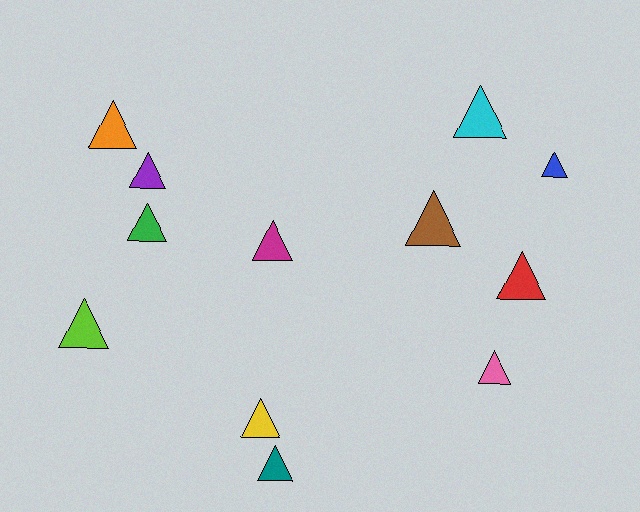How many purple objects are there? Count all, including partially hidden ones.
There is 1 purple object.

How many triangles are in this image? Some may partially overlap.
There are 12 triangles.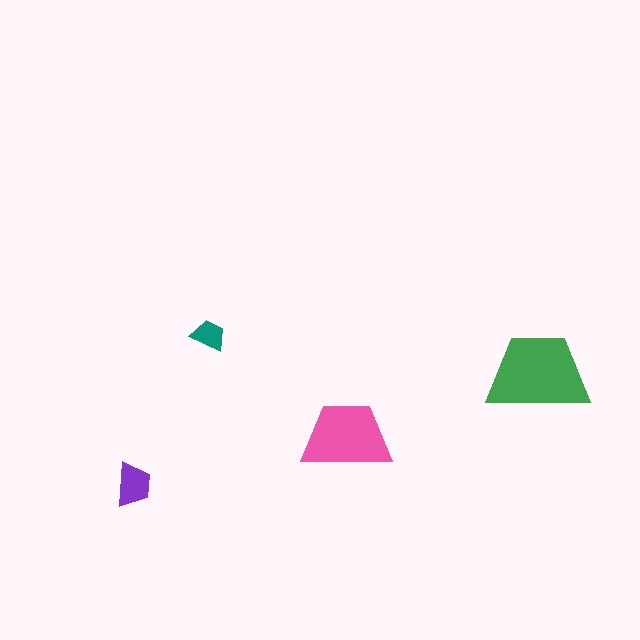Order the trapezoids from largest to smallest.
the green one, the pink one, the purple one, the teal one.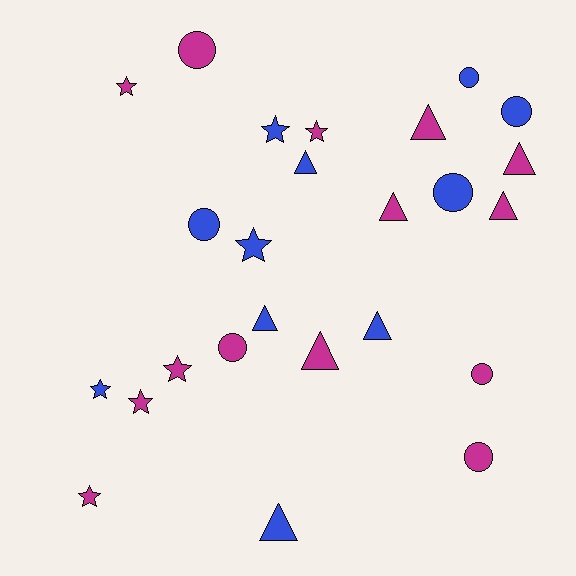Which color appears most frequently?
Magenta, with 14 objects.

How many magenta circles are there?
There are 4 magenta circles.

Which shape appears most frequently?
Triangle, with 9 objects.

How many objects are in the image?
There are 25 objects.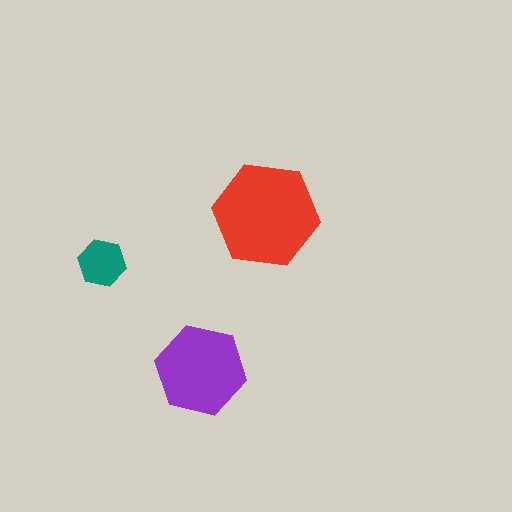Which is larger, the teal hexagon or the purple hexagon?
The purple one.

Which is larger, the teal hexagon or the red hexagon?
The red one.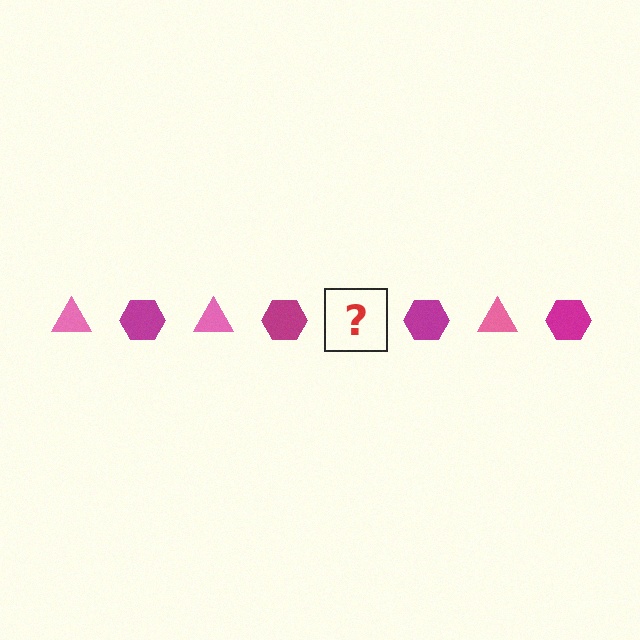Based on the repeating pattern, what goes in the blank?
The blank should be a pink triangle.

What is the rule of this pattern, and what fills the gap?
The rule is that the pattern alternates between pink triangle and magenta hexagon. The gap should be filled with a pink triangle.